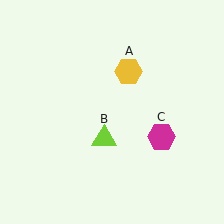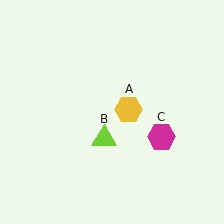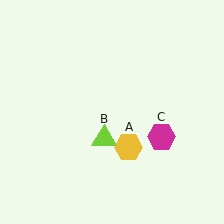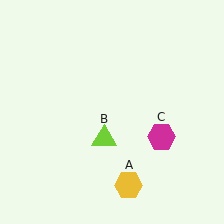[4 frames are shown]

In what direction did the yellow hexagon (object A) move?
The yellow hexagon (object A) moved down.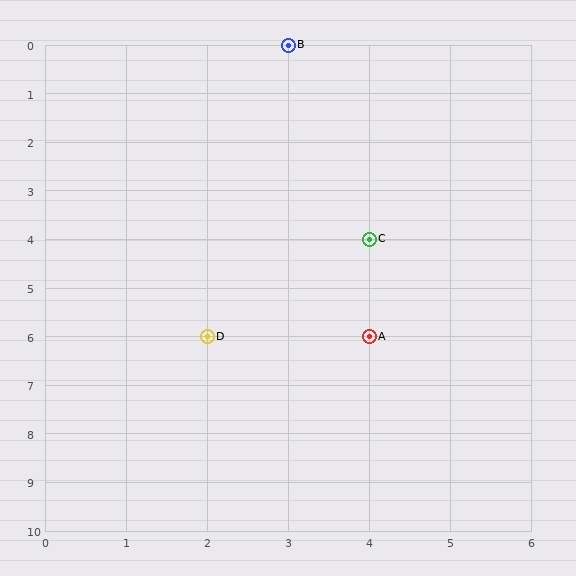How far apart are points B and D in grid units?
Points B and D are 1 column and 6 rows apart (about 6.1 grid units diagonally).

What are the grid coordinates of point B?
Point B is at grid coordinates (3, 0).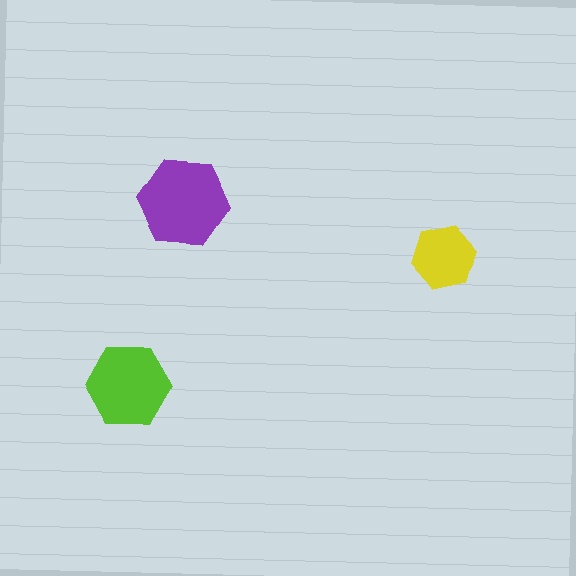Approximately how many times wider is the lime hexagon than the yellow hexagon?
About 1.5 times wider.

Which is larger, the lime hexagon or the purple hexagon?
The purple one.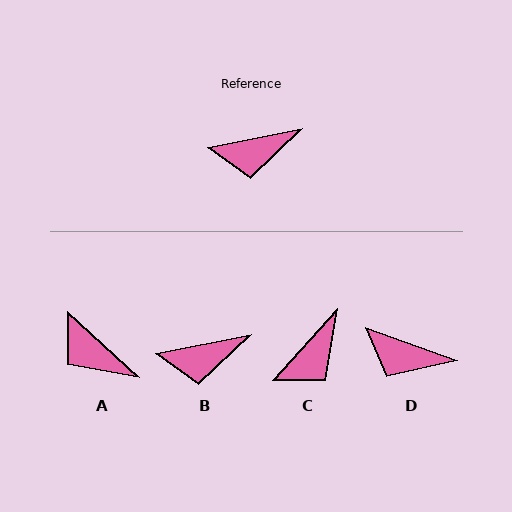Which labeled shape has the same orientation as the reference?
B.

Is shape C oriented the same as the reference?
No, it is off by about 36 degrees.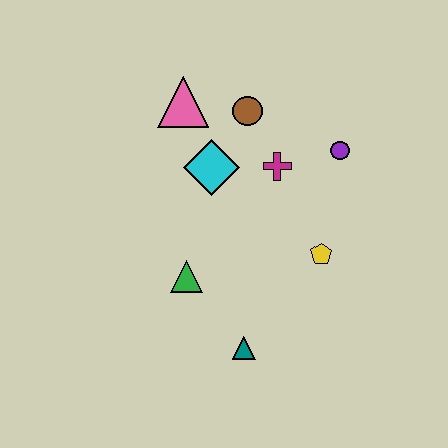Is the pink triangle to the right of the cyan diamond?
No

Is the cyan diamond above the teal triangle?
Yes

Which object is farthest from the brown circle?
The teal triangle is farthest from the brown circle.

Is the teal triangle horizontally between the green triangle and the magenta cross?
Yes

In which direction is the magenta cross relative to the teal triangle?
The magenta cross is above the teal triangle.